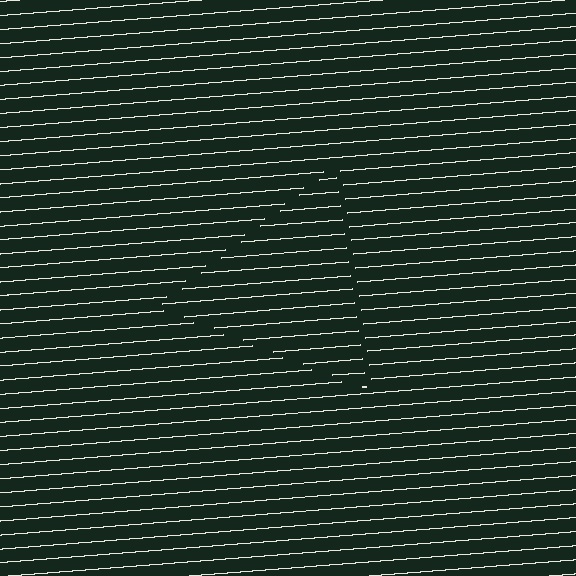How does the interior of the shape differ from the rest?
The interior of the shape contains the same grating, shifted by half a period — the contour is defined by the phase discontinuity where line-ends from the inner and outer gratings abut.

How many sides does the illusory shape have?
3 sides — the line-ends trace a triangle.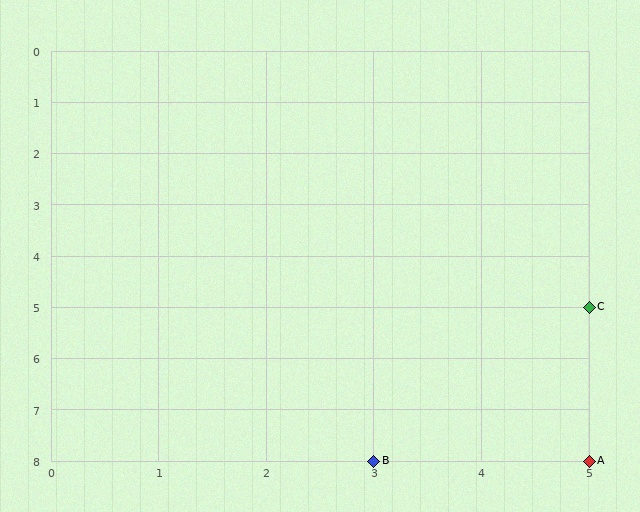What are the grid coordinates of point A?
Point A is at grid coordinates (5, 8).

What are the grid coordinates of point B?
Point B is at grid coordinates (3, 8).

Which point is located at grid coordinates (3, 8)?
Point B is at (3, 8).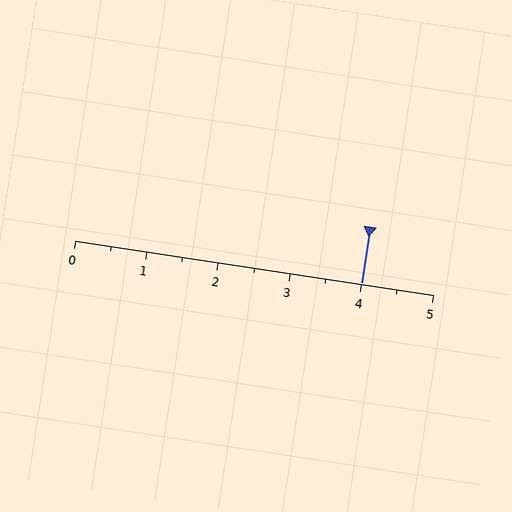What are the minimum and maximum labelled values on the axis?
The axis runs from 0 to 5.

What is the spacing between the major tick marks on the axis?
The major ticks are spaced 1 apart.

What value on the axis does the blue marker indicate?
The marker indicates approximately 4.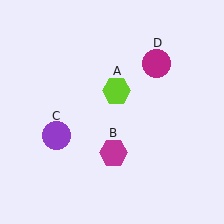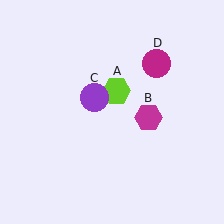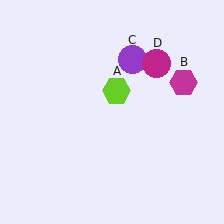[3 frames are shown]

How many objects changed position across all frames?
2 objects changed position: magenta hexagon (object B), purple circle (object C).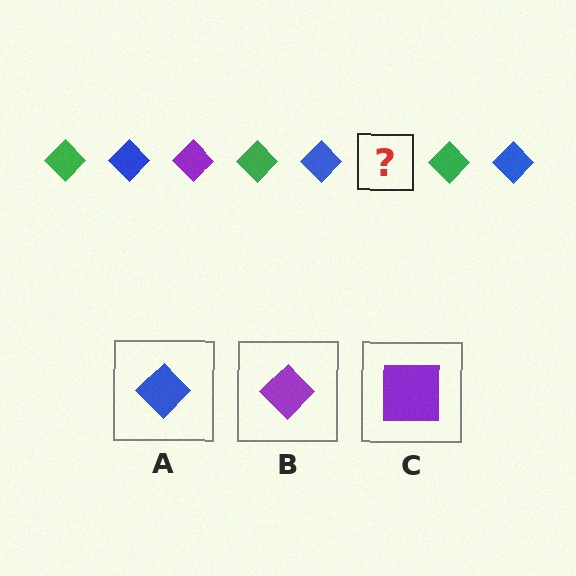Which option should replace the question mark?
Option B.